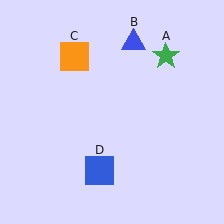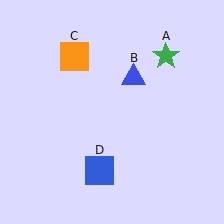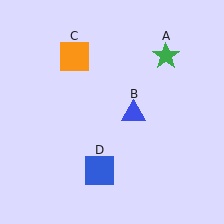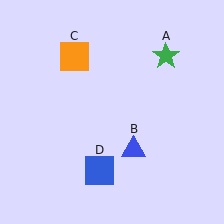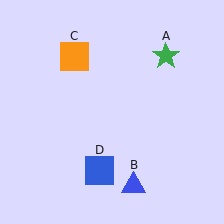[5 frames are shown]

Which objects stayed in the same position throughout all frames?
Green star (object A) and orange square (object C) and blue square (object D) remained stationary.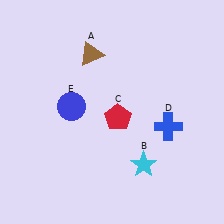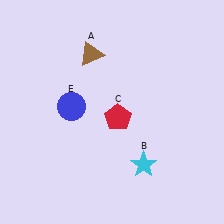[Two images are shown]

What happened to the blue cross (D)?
The blue cross (D) was removed in Image 2. It was in the bottom-right area of Image 1.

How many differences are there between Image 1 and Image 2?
There is 1 difference between the two images.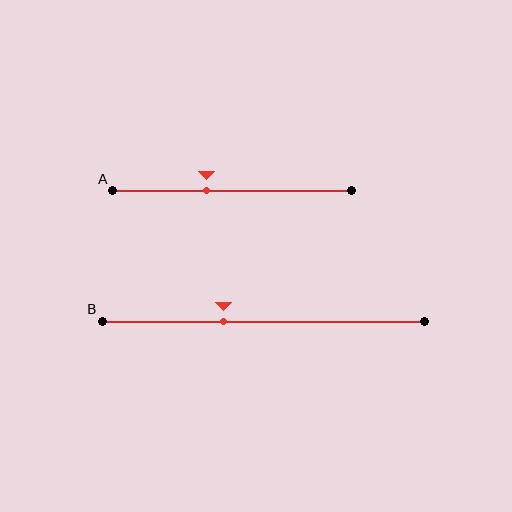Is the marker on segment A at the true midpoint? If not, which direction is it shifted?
No, the marker on segment A is shifted to the left by about 11% of the segment length.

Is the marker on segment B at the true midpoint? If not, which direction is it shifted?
No, the marker on segment B is shifted to the left by about 12% of the segment length.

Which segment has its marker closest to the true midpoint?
Segment A has its marker closest to the true midpoint.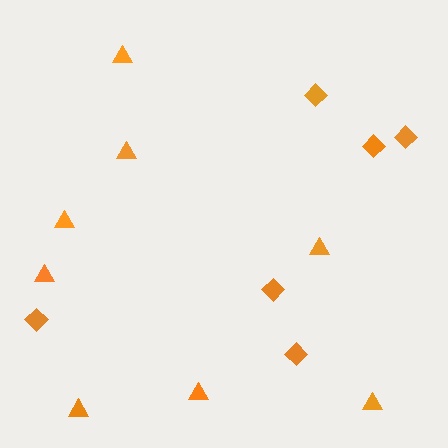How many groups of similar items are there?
There are 2 groups: one group of diamonds (6) and one group of triangles (8).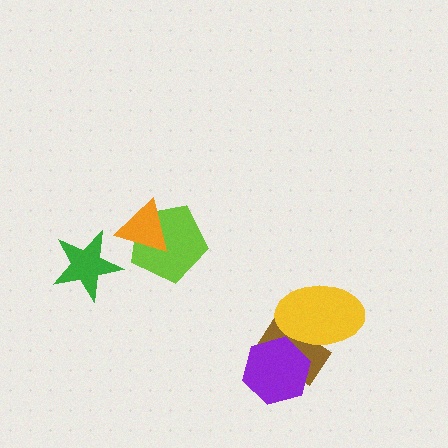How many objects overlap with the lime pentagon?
1 object overlaps with the lime pentagon.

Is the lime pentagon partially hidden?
Yes, it is partially covered by another shape.